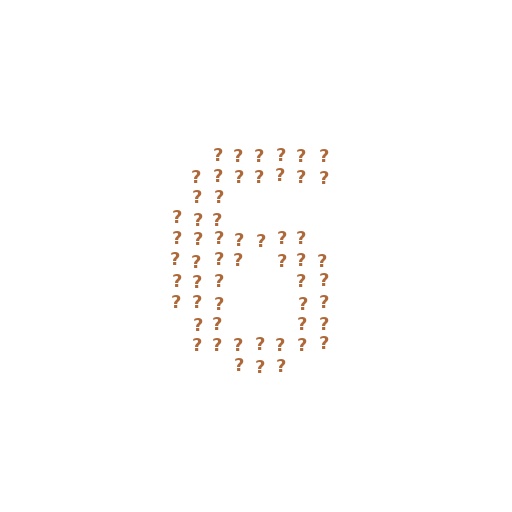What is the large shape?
The large shape is the digit 6.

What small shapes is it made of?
It is made of small question marks.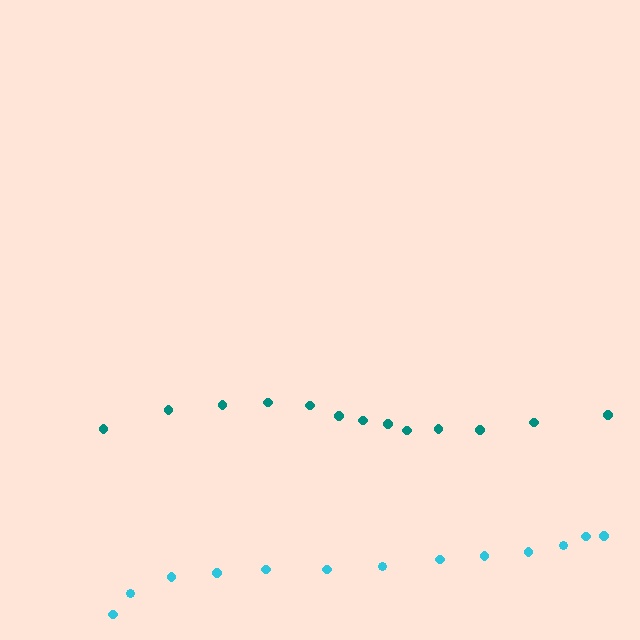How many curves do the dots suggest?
There are 2 distinct paths.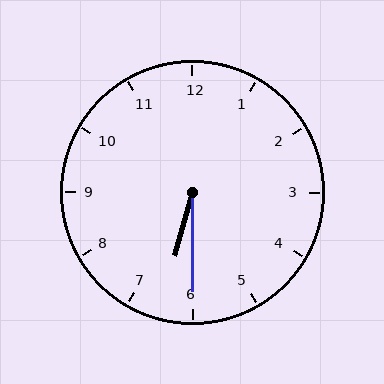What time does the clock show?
6:30.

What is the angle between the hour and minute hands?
Approximately 15 degrees.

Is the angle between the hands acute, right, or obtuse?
It is acute.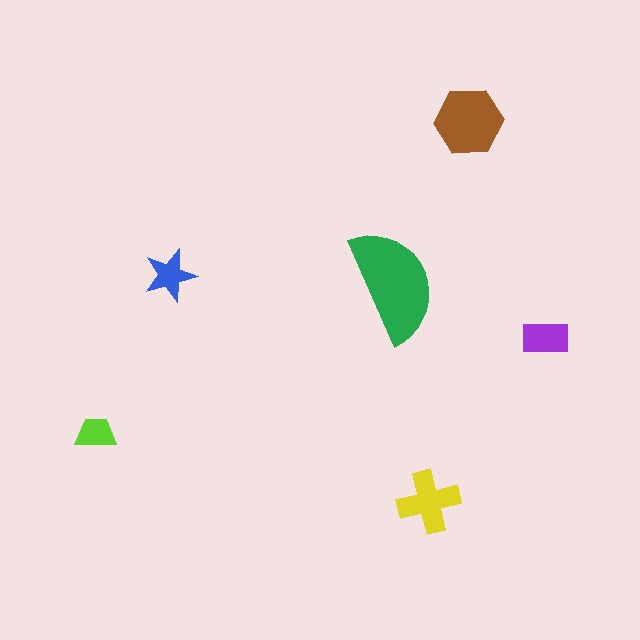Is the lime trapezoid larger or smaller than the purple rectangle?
Smaller.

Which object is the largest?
The green semicircle.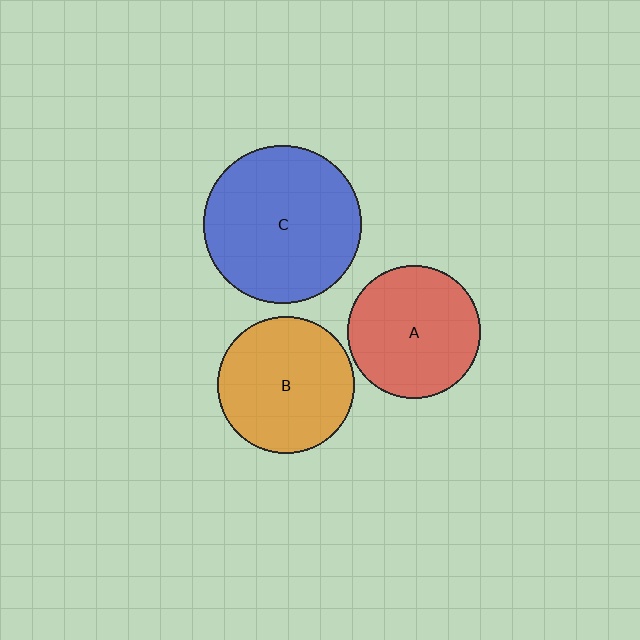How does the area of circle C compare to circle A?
Approximately 1.4 times.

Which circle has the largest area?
Circle C (blue).